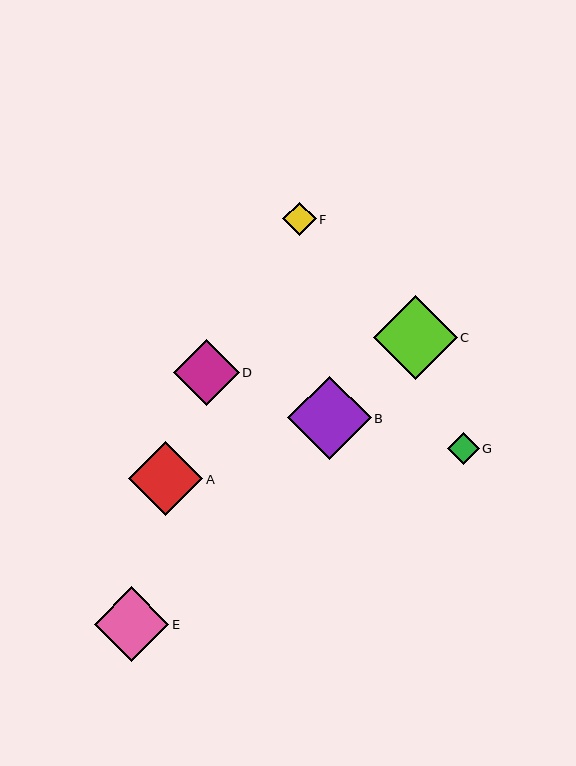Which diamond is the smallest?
Diamond G is the smallest with a size of approximately 32 pixels.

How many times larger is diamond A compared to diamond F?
Diamond A is approximately 2.2 times the size of diamond F.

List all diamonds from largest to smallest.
From largest to smallest: C, B, E, A, D, F, G.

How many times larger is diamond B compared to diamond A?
Diamond B is approximately 1.1 times the size of diamond A.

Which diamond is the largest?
Diamond C is the largest with a size of approximately 84 pixels.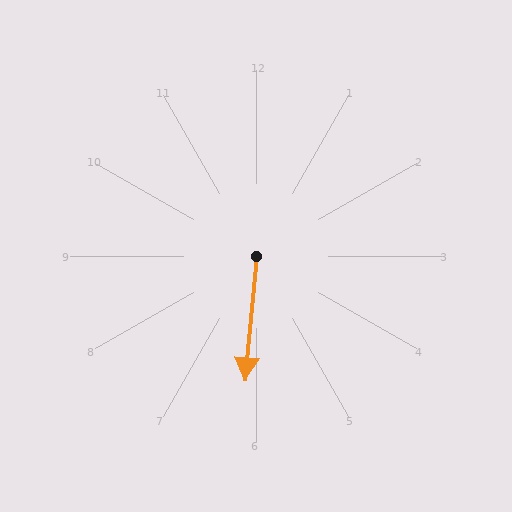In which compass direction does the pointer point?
South.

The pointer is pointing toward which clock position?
Roughly 6 o'clock.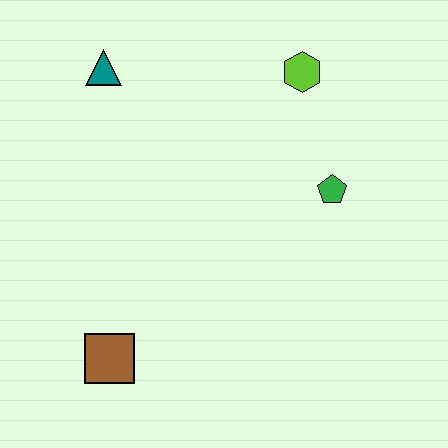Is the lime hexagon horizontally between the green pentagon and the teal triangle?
Yes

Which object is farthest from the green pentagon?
The brown square is farthest from the green pentagon.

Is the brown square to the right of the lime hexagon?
No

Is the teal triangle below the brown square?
No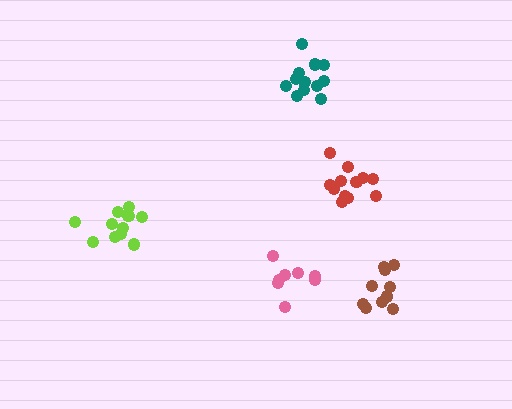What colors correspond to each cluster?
The clusters are colored: brown, teal, red, pink, lime.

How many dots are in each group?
Group 1: 10 dots, Group 2: 12 dots, Group 3: 12 dots, Group 4: 8 dots, Group 5: 11 dots (53 total).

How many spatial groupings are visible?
There are 5 spatial groupings.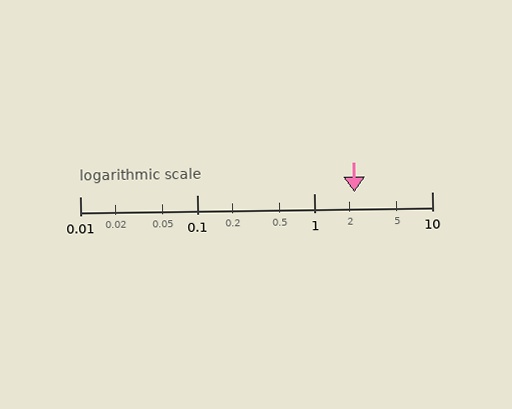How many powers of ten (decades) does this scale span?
The scale spans 3 decades, from 0.01 to 10.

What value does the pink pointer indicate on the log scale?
The pointer indicates approximately 2.2.